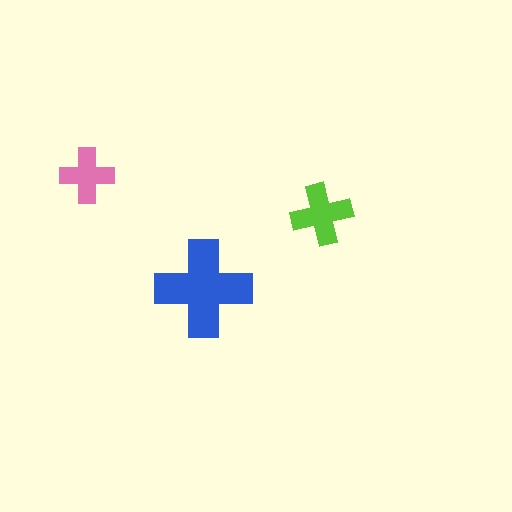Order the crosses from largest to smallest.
the blue one, the lime one, the pink one.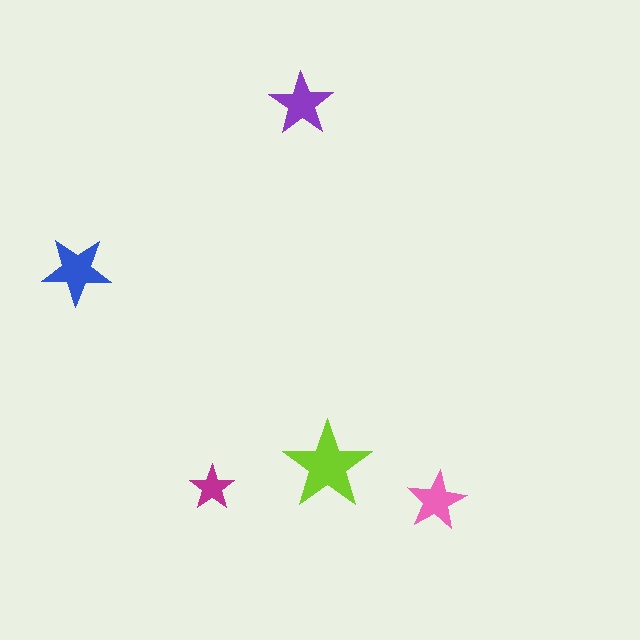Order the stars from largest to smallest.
the lime one, the blue one, the purple one, the pink one, the magenta one.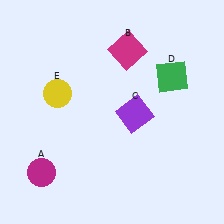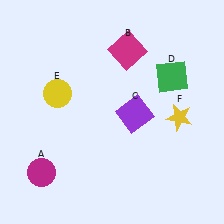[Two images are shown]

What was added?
A yellow star (F) was added in Image 2.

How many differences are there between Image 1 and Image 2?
There is 1 difference between the two images.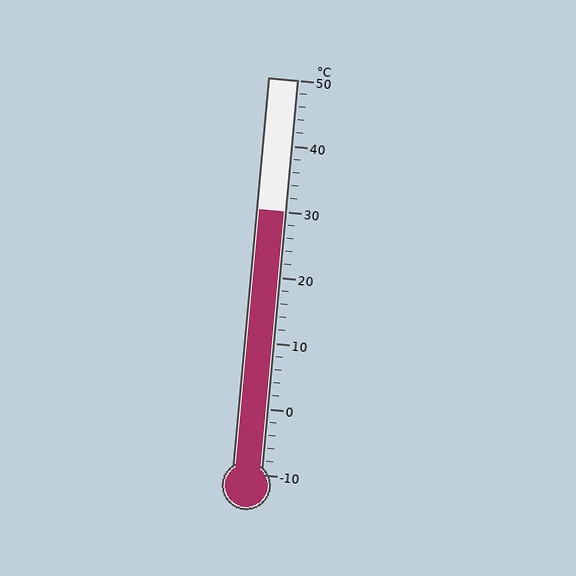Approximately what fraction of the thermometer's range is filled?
The thermometer is filled to approximately 65% of its range.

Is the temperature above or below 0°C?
The temperature is above 0°C.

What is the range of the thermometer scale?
The thermometer scale ranges from -10°C to 50°C.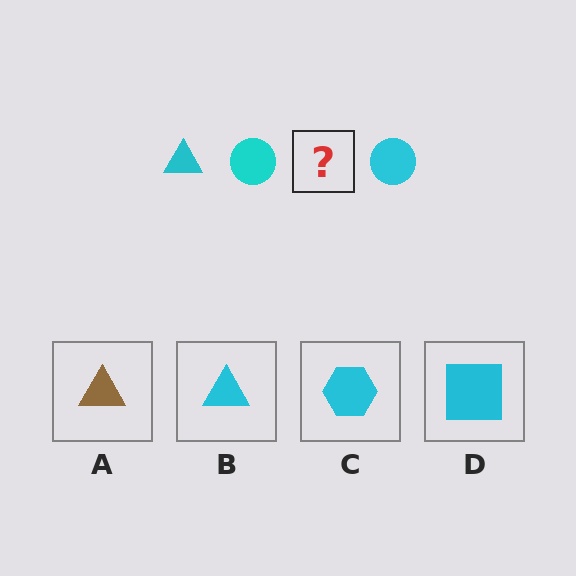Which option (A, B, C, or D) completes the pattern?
B.